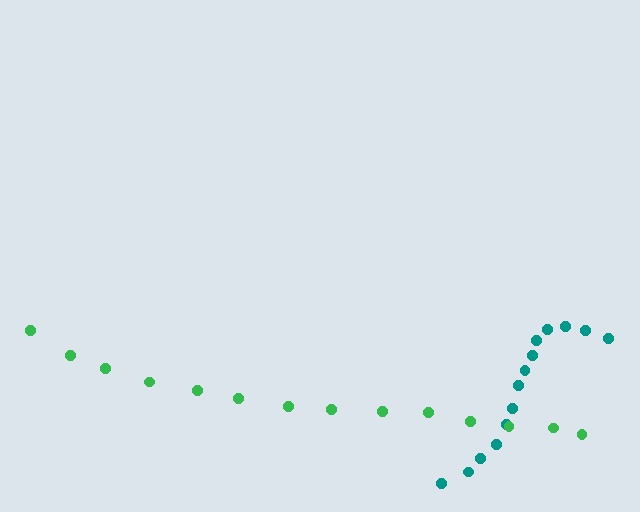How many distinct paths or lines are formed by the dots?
There are 2 distinct paths.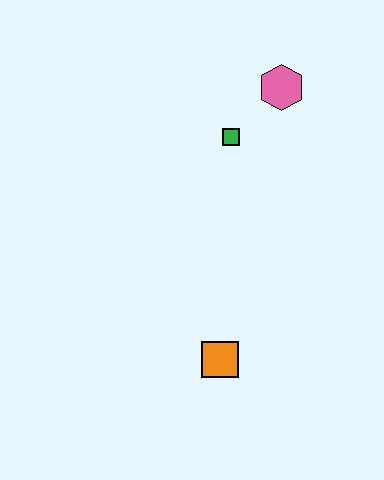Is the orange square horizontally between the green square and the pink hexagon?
No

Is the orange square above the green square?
No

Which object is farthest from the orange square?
The pink hexagon is farthest from the orange square.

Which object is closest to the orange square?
The green square is closest to the orange square.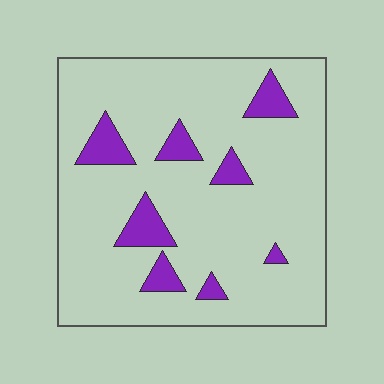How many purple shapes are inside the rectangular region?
8.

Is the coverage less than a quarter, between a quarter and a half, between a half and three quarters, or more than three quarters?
Less than a quarter.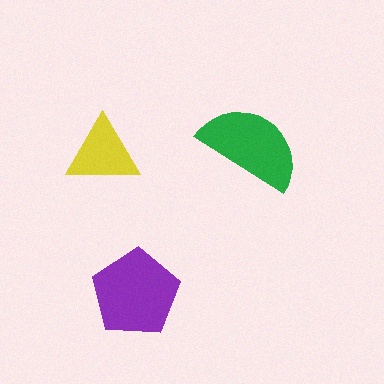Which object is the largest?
The purple pentagon.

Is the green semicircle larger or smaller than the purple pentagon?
Smaller.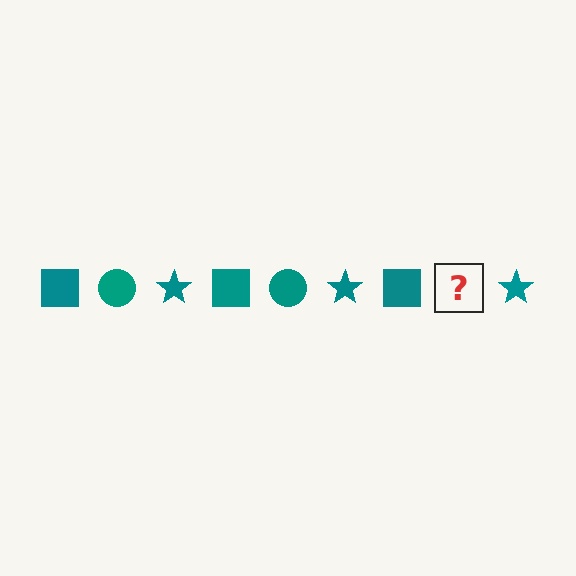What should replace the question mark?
The question mark should be replaced with a teal circle.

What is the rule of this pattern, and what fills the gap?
The rule is that the pattern cycles through square, circle, star shapes in teal. The gap should be filled with a teal circle.